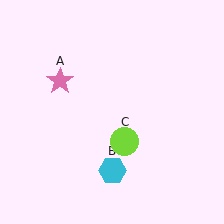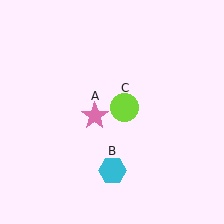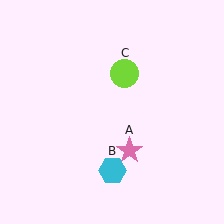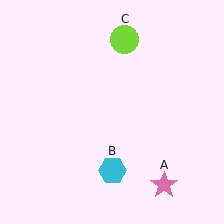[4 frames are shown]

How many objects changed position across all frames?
2 objects changed position: pink star (object A), lime circle (object C).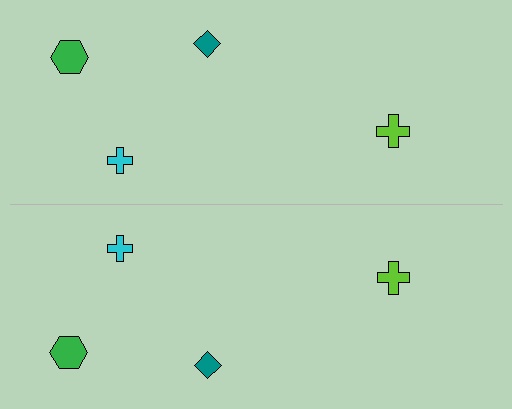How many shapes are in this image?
There are 8 shapes in this image.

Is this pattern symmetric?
Yes, this pattern has bilateral (reflection) symmetry.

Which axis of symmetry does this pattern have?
The pattern has a horizontal axis of symmetry running through the center of the image.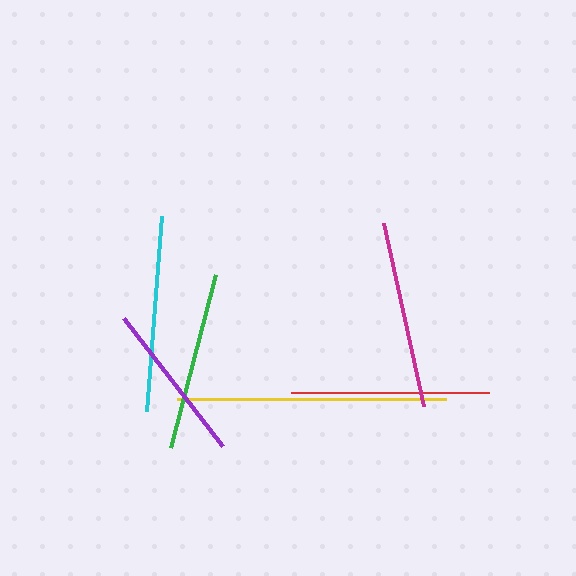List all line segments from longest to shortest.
From longest to shortest: yellow, red, cyan, magenta, green, purple.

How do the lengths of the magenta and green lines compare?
The magenta and green lines are approximately the same length.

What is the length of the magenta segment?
The magenta segment is approximately 188 pixels long.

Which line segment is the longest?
The yellow line is the longest at approximately 268 pixels.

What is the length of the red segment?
The red segment is approximately 198 pixels long.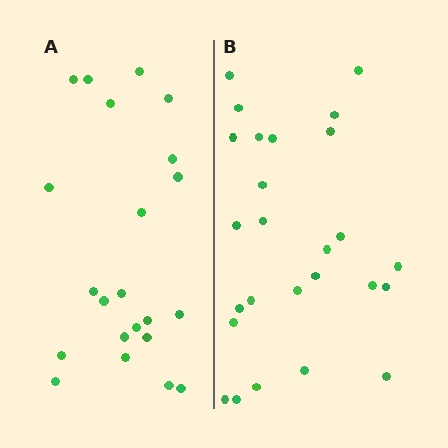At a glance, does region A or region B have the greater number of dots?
Region B (the right region) has more dots.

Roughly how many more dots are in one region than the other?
Region B has about 4 more dots than region A.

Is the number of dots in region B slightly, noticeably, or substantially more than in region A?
Region B has only slightly more — the two regions are fairly close. The ratio is roughly 1.2 to 1.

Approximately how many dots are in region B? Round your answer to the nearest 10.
About 30 dots. (The exact count is 26, which rounds to 30.)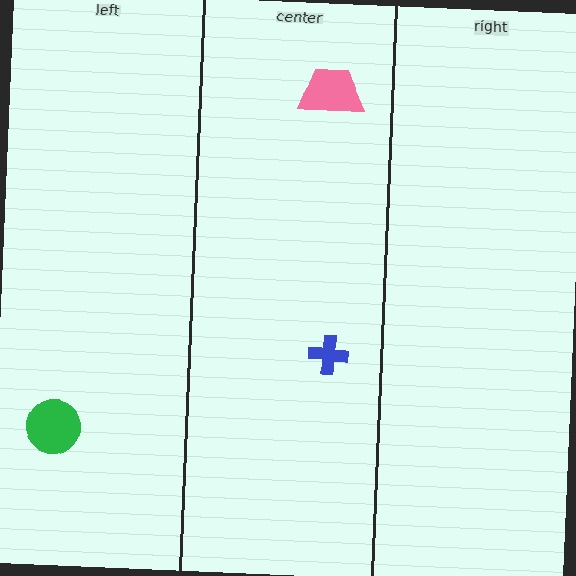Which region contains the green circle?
The left region.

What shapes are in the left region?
The green circle.